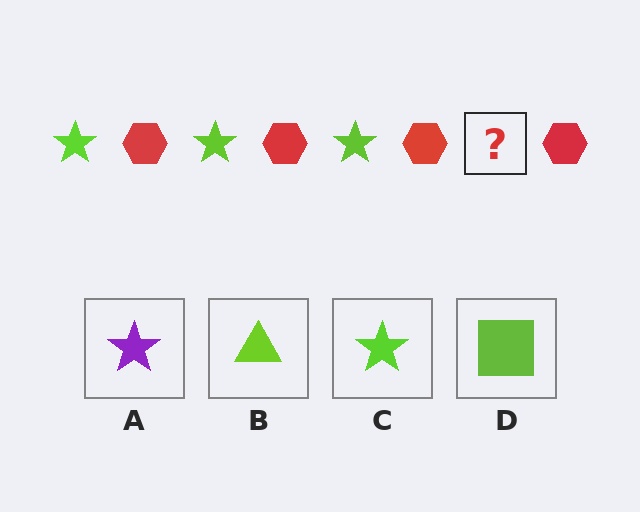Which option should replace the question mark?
Option C.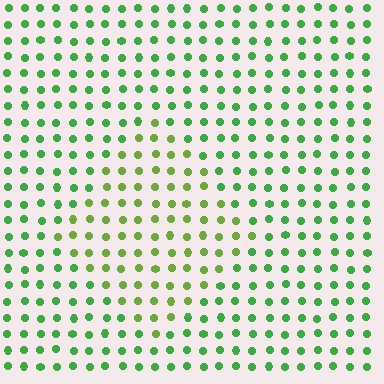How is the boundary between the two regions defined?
The boundary is defined purely by a slight shift in hue (about 29 degrees). Spacing, size, and orientation are identical on both sides.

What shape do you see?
I see a diamond.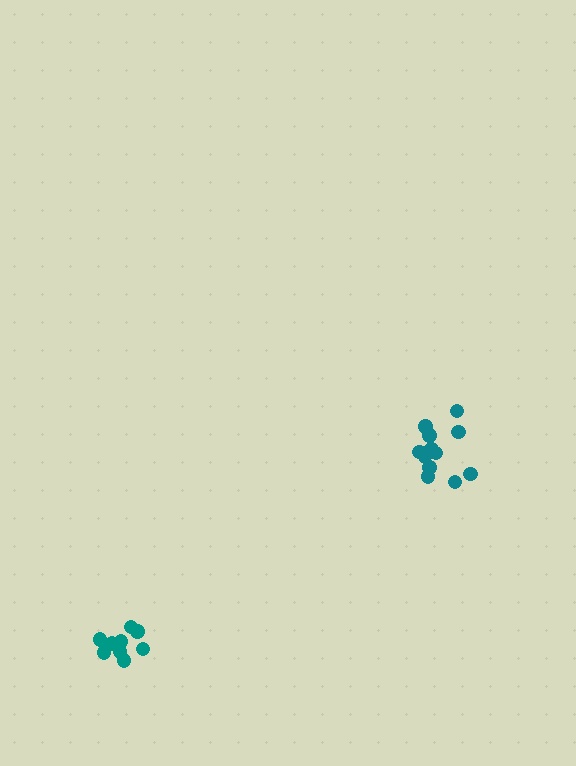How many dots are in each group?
Group 1: 13 dots, Group 2: 9 dots (22 total).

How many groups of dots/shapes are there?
There are 2 groups.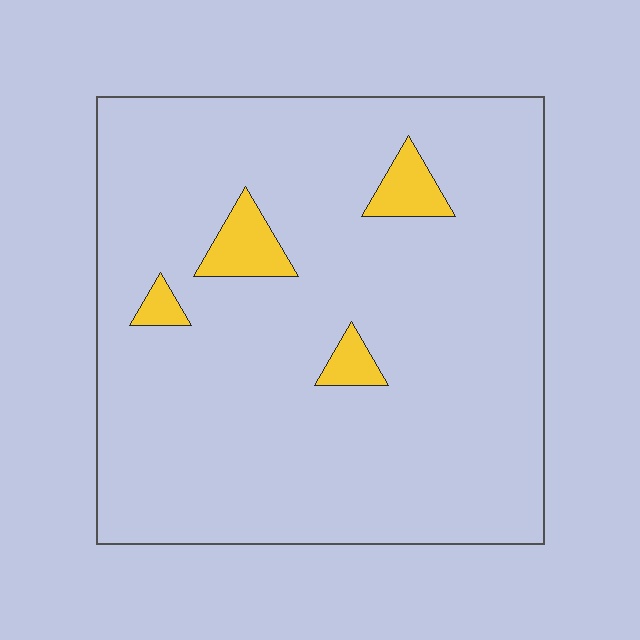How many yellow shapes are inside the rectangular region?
4.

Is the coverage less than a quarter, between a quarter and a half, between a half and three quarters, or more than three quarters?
Less than a quarter.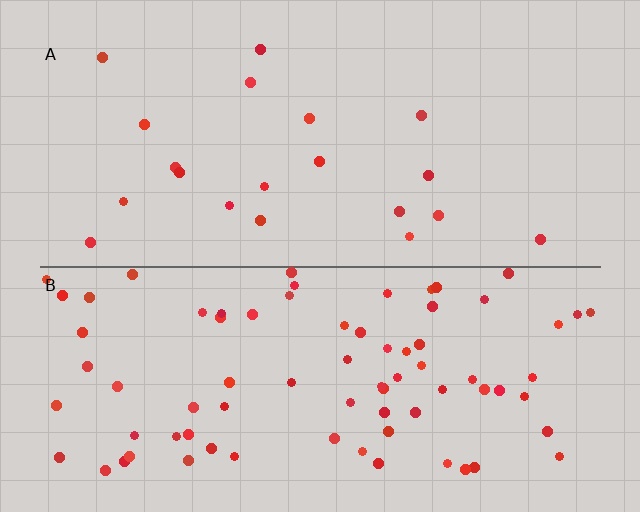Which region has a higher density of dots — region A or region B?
B (the bottom).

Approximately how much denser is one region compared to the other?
Approximately 3.8× — region B over region A.